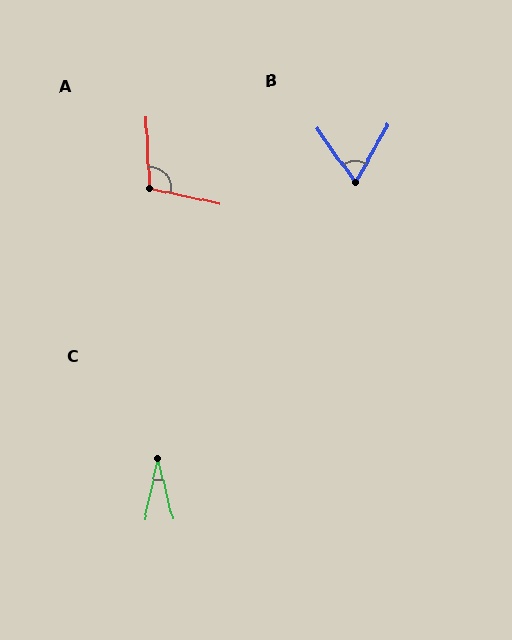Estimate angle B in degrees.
Approximately 65 degrees.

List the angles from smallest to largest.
C (26°), B (65°), A (105°).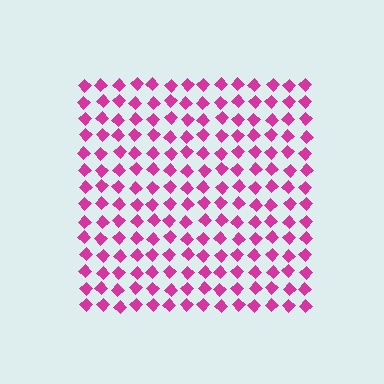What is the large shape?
The large shape is a square.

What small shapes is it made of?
It is made of small diamonds.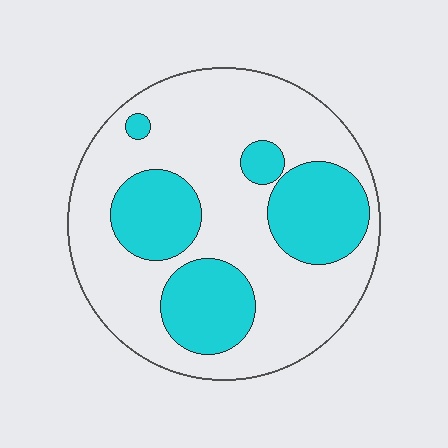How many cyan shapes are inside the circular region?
5.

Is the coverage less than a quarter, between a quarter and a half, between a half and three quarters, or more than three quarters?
Between a quarter and a half.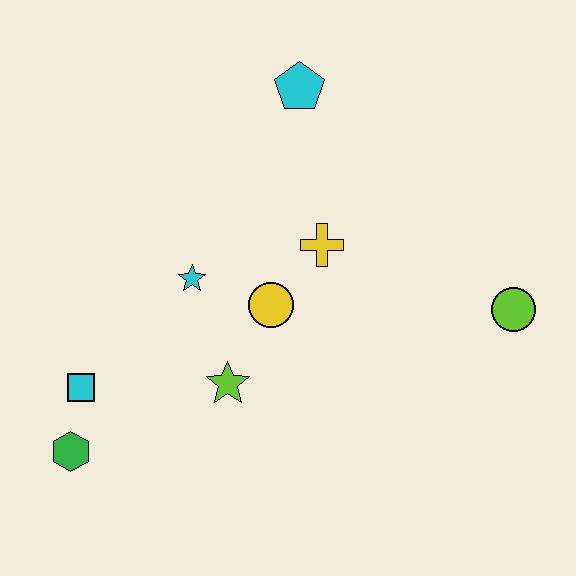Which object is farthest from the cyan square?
The lime circle is farthest from the cyan square.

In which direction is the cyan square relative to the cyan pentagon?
The cyan square is below the cyan pentagon.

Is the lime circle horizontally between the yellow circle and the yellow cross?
No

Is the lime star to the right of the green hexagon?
Yes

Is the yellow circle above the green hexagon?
Yes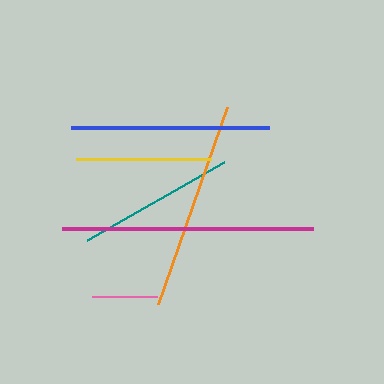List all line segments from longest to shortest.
From longest to shortest: magenta, orange, blue, teal, yellow, pink.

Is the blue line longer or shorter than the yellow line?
The blue line is longer than the yellow line.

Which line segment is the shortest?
The pink line is the shortest at approximately 65 pixels.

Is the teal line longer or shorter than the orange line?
The orange line is longer than the teal line.